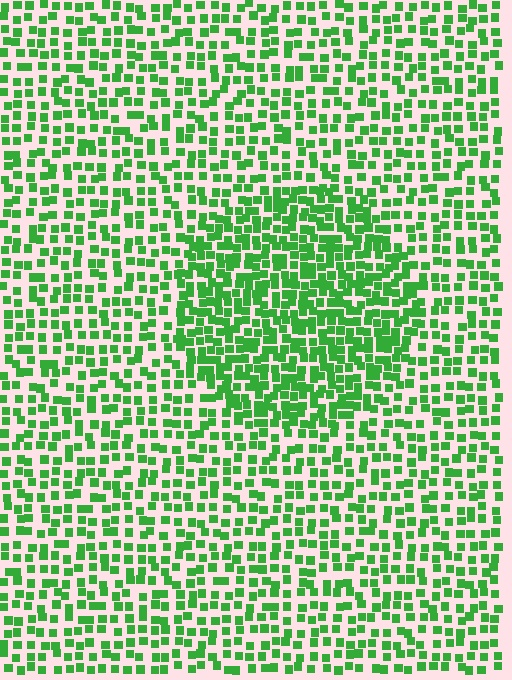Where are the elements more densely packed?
The elements are more densely packed inside the circle boundary.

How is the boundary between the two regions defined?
The boundary is defined by a change in element density (approximately 1.7x ratio). All elements are the same color, size, and shape.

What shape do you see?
I see a circle.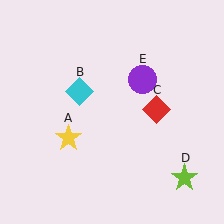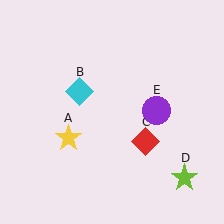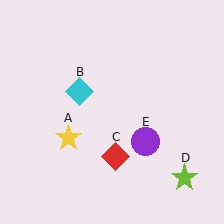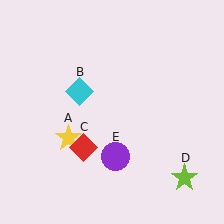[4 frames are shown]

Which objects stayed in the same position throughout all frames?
Yellow star (object A) and cyan diamond (object B) and lime star (object D) remained stationary.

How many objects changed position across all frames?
2 objects changed position: red diamond (object C), purple circle (object E).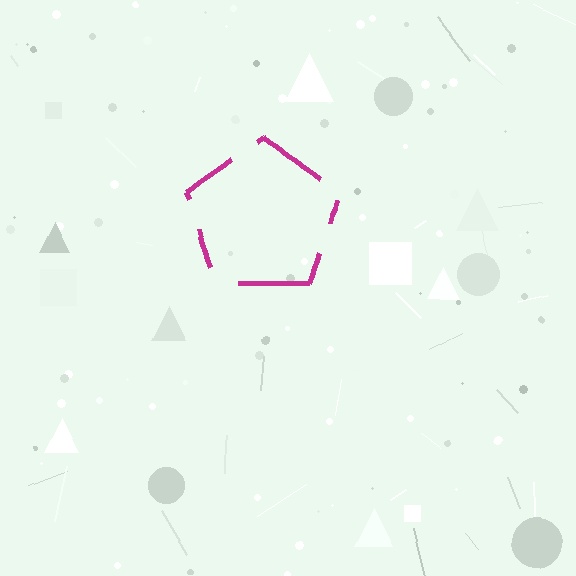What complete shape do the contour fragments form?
The contour fragments form a pentagon.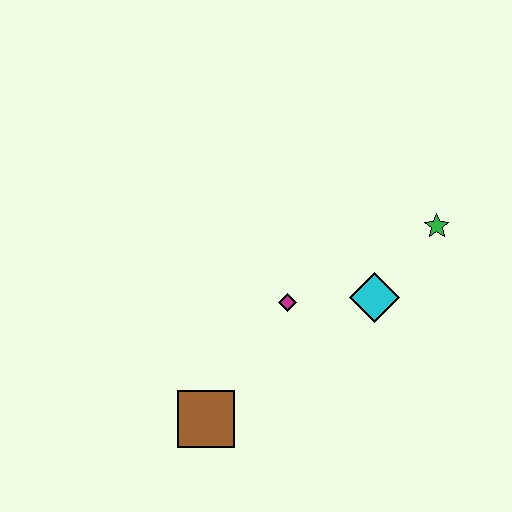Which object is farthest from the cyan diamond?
The brown square is farthest from the cyan diamond.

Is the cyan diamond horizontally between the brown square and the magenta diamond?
No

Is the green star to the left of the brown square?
No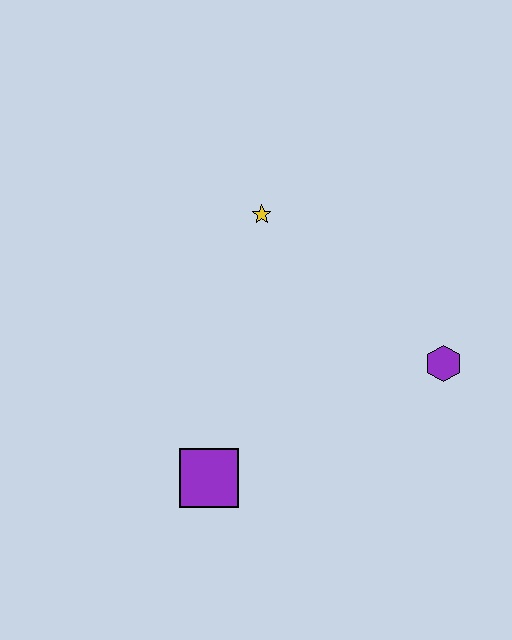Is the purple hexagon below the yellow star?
Yes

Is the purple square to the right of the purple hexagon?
No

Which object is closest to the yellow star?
The purple hexagon is closest to the yellow star.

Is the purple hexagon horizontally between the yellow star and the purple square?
No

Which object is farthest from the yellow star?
The purple square is farthest from the yellow star.